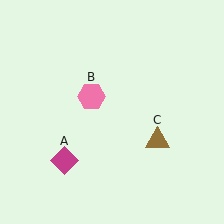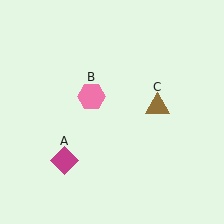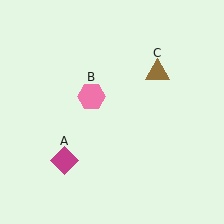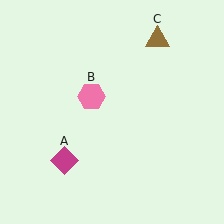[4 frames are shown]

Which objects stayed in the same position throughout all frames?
Magenta diamond (object A) and pink hexagon (object B) remained stationary.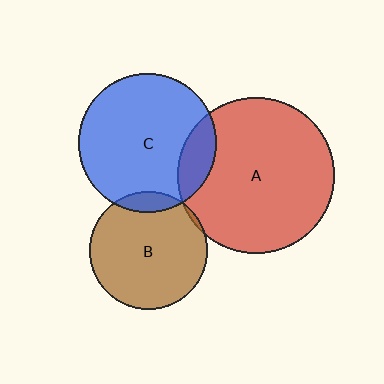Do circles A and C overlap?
Yes.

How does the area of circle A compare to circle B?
Approximately 1.8 times.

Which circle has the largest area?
Circle A (red).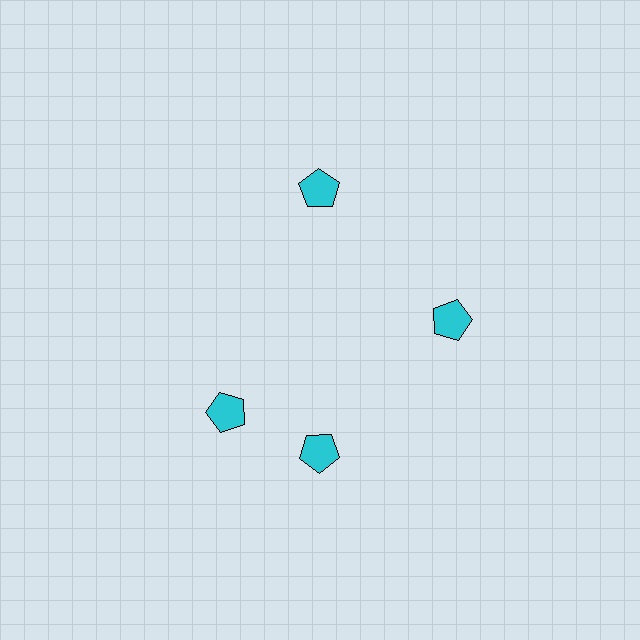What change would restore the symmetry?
The symmetry would be restored by rotating it back into even spacing with its neighbors so that all 4 pentagons sit at equal angles and equal distance from the center.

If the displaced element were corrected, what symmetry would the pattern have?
It would have 4-fold rotational symmetry — the pattern would map onto itself every 90 degrees.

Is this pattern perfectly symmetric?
No. The 4 cyan pentagons are arranged in a ring, but one element near the 9 o'clock position is rotated out of alignment along the ring, breaking the 4-fold rotational symmetry.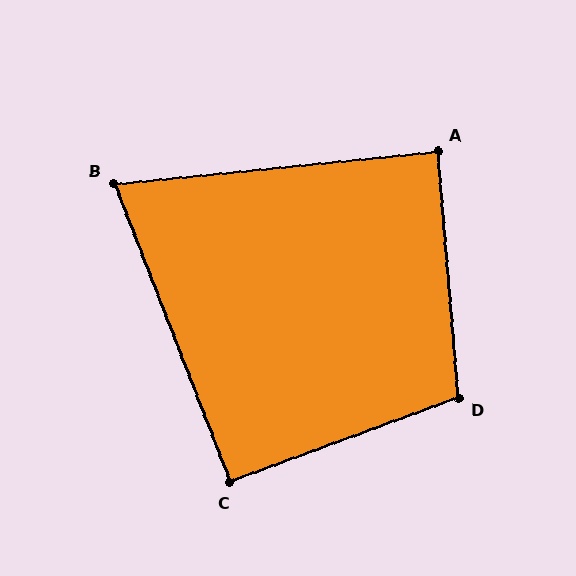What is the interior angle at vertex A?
Approximately 89 degrees (approximately right).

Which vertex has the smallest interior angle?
B, at approximately 74 degrees.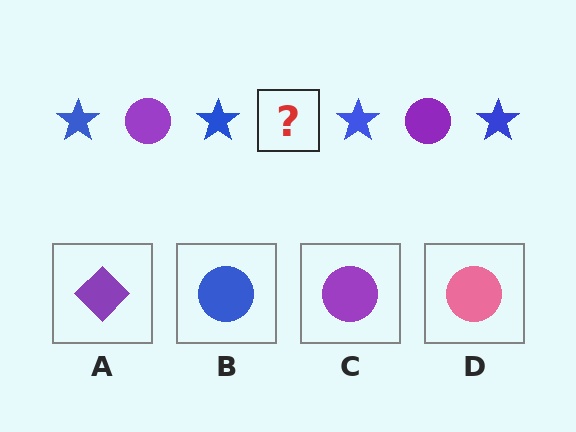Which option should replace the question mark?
Option C.